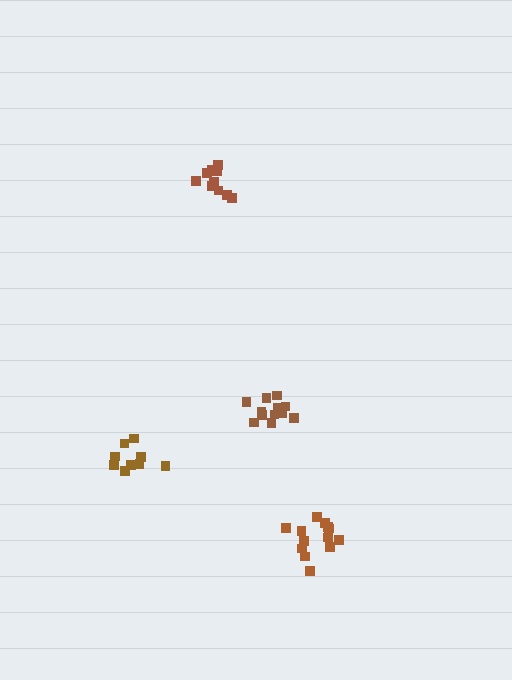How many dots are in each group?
Group 1: 13 dots, Group 2: 10 dots, Group 3: 9 dots, Group 4: 13 dots (45 total).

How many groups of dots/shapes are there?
There are 4 groups.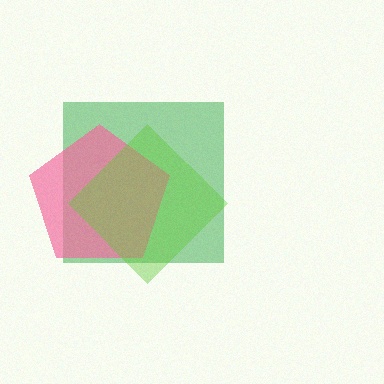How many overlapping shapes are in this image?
There are 3 overlapping shapes in the image.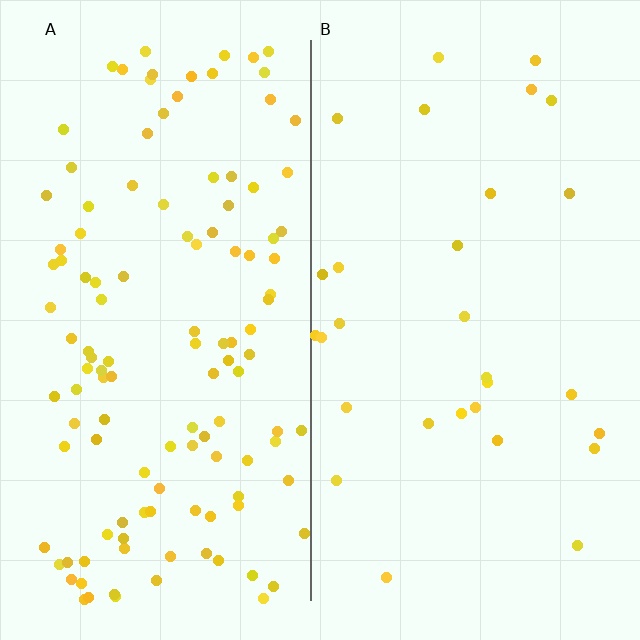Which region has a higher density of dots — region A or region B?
A (the left).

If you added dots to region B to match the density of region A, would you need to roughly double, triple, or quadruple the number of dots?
Approximately quadruple.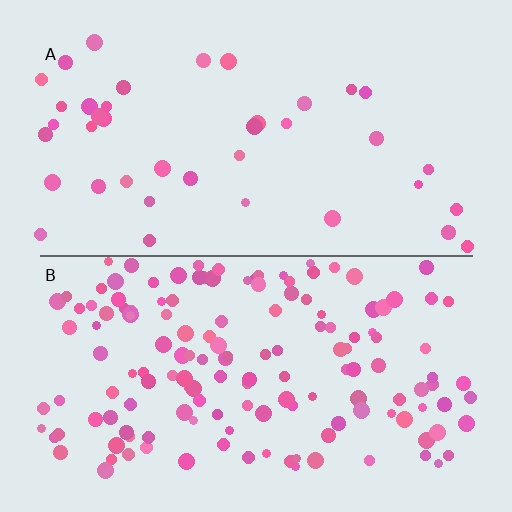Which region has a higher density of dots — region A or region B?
B (the bottom).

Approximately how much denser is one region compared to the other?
Approximately 3.7× — region B over region A.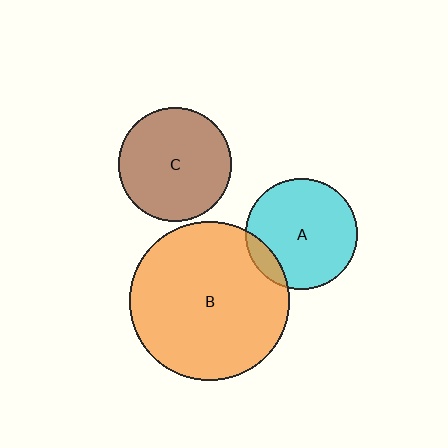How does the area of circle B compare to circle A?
Approximately 2.0 times.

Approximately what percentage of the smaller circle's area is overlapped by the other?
Approximately 10%.